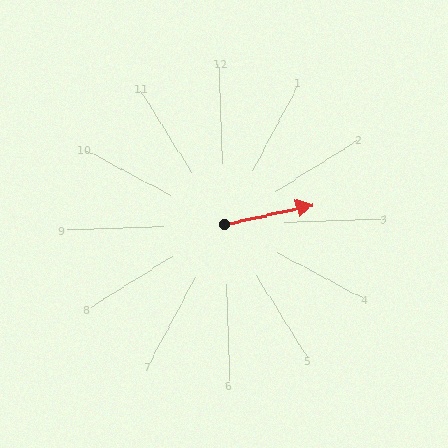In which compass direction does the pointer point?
East.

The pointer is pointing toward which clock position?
Roughly 3 o'clock.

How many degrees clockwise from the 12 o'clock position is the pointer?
Approximately 80 degrees.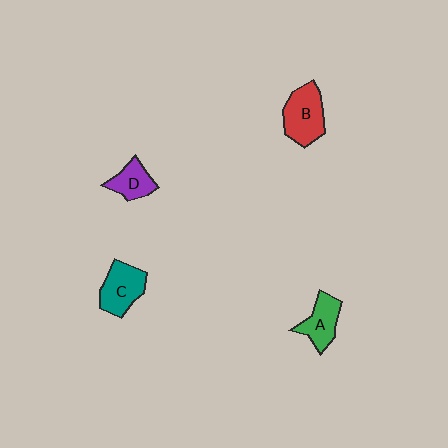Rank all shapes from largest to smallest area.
From largest to smallest: B (red), C (teal), A (green), D (purple).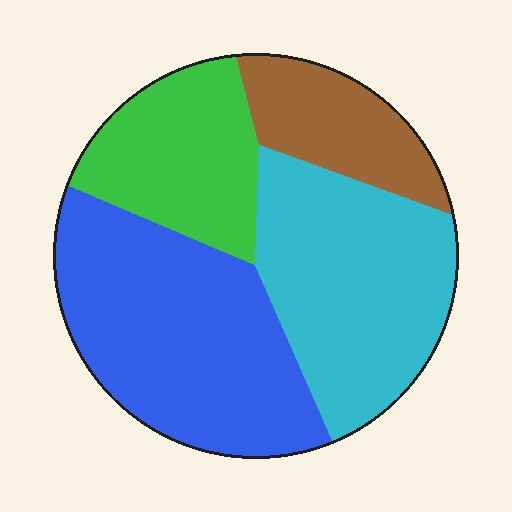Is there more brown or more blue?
Blue.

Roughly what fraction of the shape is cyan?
Cyan covers 31% of the shape.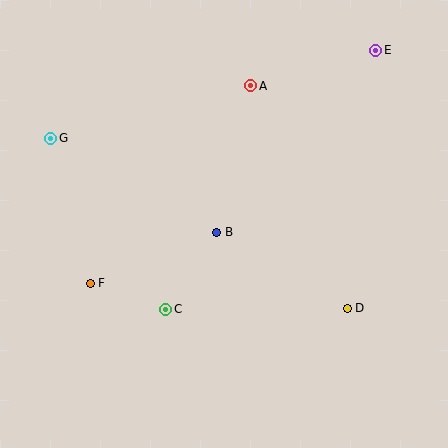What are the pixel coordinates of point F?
Point F is at (90, 283).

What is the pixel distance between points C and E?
The distance between C and E is 333 pixels.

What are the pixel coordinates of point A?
Point A is at (251, 86).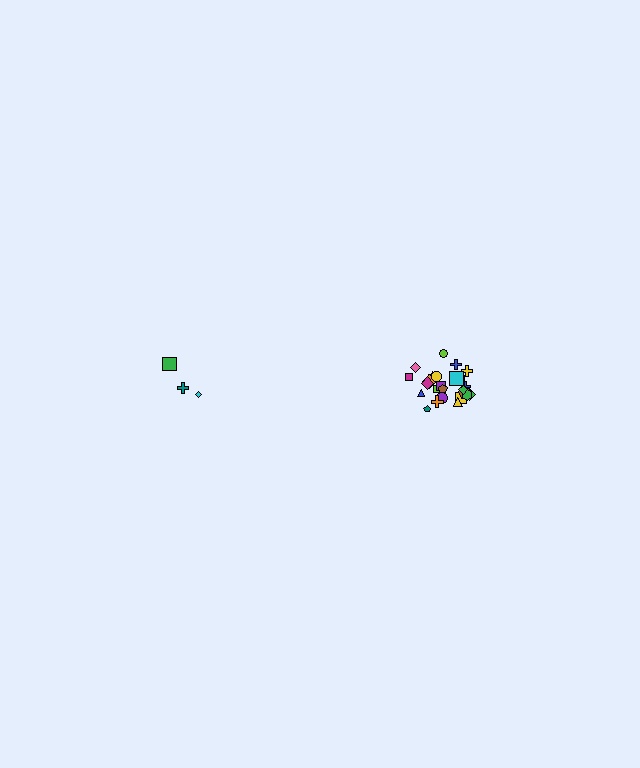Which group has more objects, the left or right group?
The right group.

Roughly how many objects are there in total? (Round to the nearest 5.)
Roughly 30 objects in total.